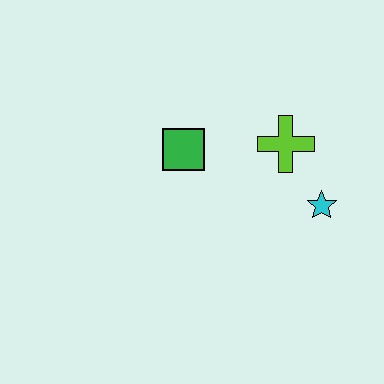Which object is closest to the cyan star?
The lime cross is closest to the cyan star.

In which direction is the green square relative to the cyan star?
The green square is to the left of the cyan star.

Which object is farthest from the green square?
The cyan star is farthest from the green square.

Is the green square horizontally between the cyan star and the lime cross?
No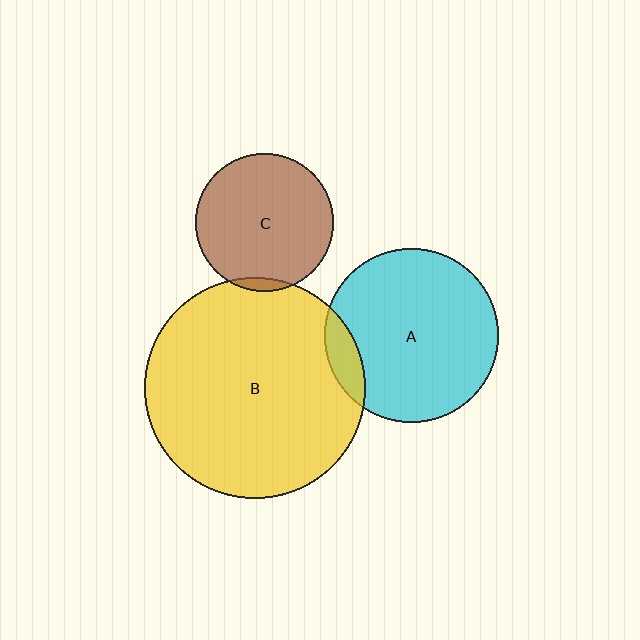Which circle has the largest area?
Circle B (yellow).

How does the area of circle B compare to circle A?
Approximately 1.6 times.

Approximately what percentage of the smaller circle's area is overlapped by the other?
Approximately 10%.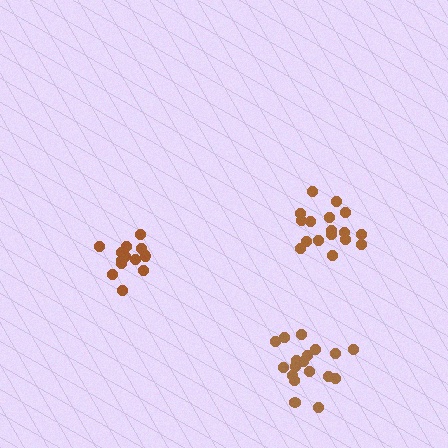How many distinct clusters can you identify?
There are 3 distinct clusters.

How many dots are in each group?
Group 1: 17 dots, Group 2: 14 dots, Group 3: 18 dots (49 total).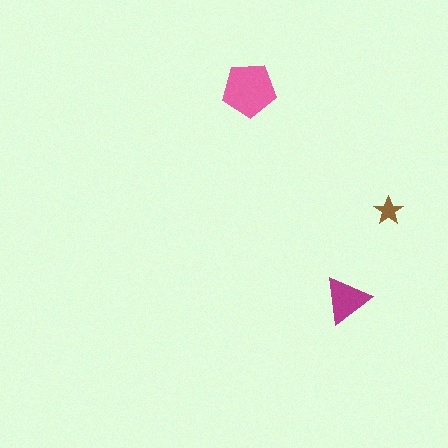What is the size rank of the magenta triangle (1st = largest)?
2nd.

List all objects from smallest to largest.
The brown star, the magenta triangle, the pink pentagon.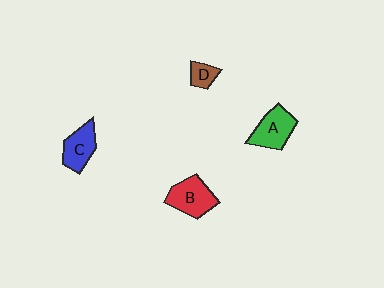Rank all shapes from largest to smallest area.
From largest to smallest: B (red), A (green), C (blue), D (brown).